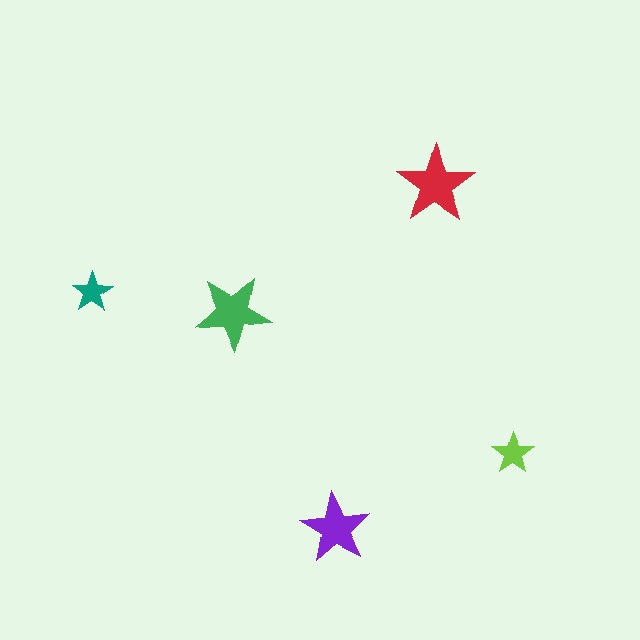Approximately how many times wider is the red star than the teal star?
About 2 times wider.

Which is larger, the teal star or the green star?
The green one.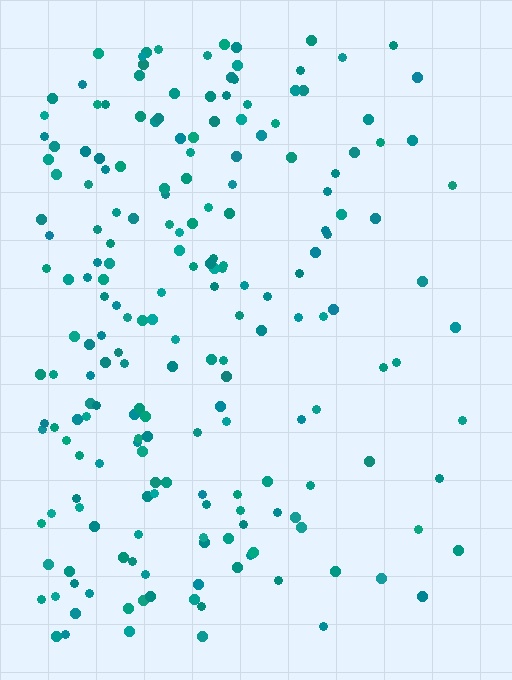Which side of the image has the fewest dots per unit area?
The right.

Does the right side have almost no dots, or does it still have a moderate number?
Still a moderate number, just noticeably fewer than the left.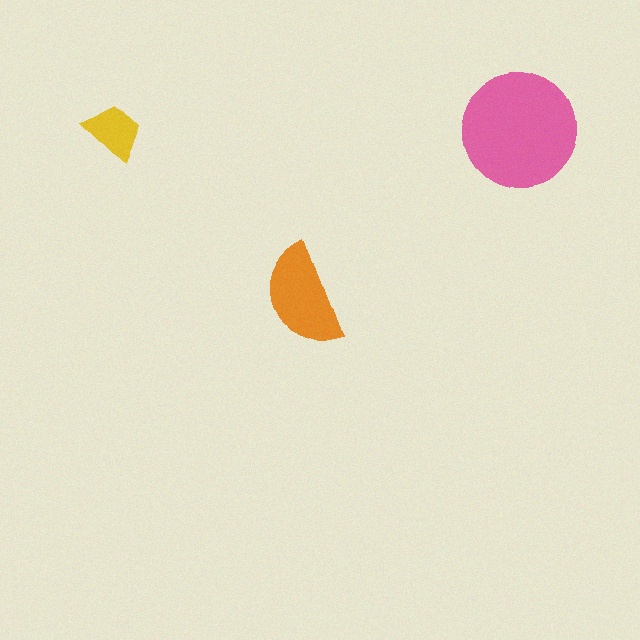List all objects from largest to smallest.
The pink circle, the orange semicircle, the yellow trapezoid.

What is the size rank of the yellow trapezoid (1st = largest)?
3rd.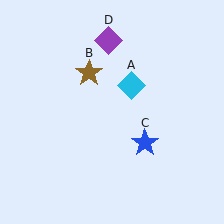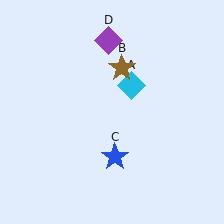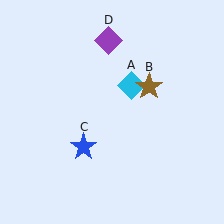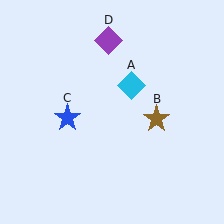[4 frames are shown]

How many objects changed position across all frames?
2 objects changed position: brown star (object B), blue star (object C).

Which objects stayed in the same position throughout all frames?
Cyan diamond (object A) and purple diamond (object D) remained stationary.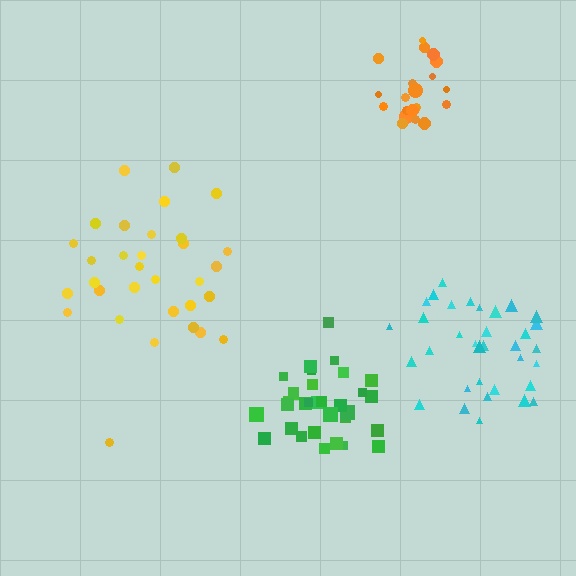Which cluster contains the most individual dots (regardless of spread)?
Cyan (34).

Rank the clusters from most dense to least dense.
orange, green, cyan, yellow.